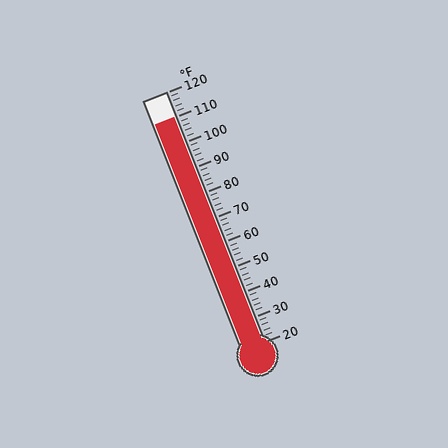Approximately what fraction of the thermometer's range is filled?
The thermometer is filled to approximately 90% of its range.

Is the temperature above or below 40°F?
The temperature is above 40°F.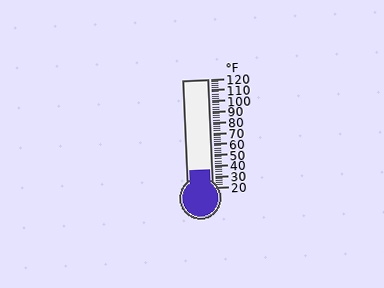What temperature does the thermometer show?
The thermometer shows approximately 36°F.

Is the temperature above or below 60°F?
The temperature is below 60°F.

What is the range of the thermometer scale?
The thermometer scale ranges from 20°F to 120°F.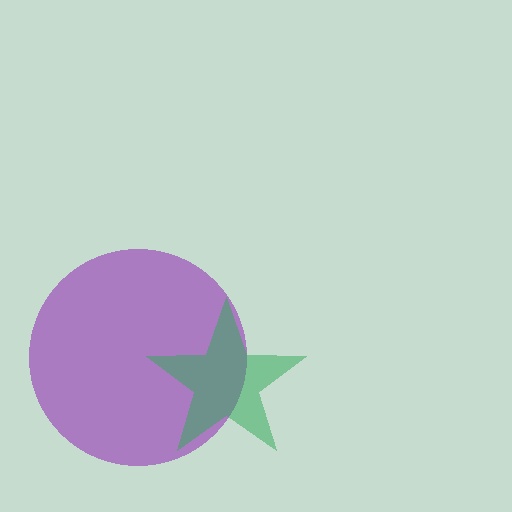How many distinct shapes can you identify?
There are 2 distinct shapes: a purple circle, a green star.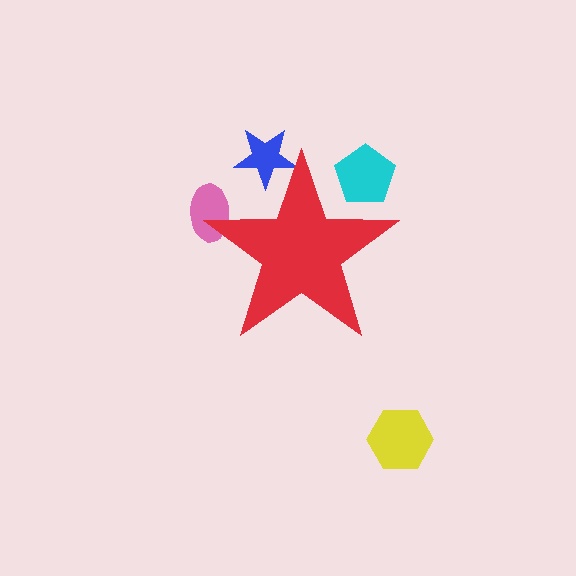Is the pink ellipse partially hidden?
Yes, the pink ellipse is partially hidden behind the red star.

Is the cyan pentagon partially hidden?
Yes, the cyan pentagon is partially hidden behind the red star.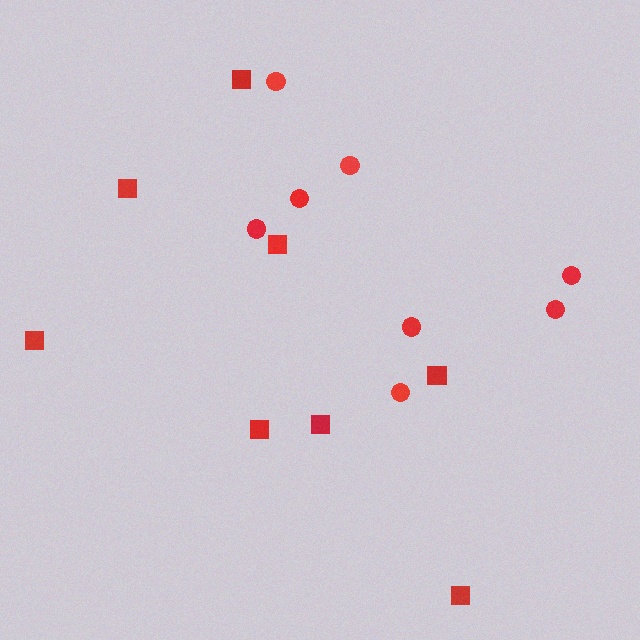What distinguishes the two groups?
There are 2 groups: one group of squares (8) and one group of circles (8).